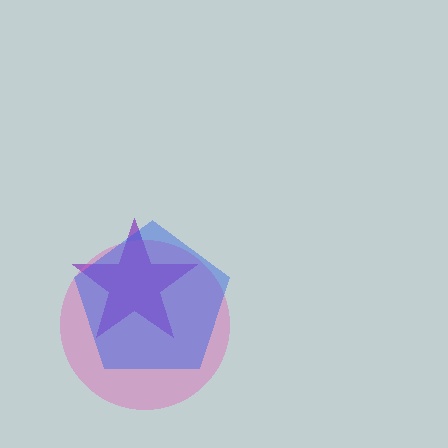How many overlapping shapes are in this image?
There are 3 overlapping shapes in the image.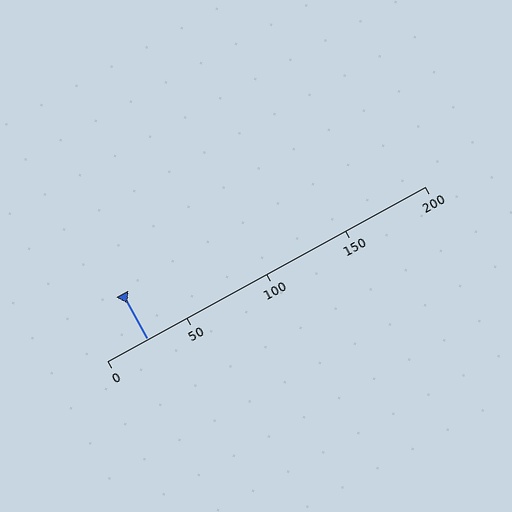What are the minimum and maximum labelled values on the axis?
The axis runs from 0 to 200.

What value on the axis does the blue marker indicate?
The marker indicates approximately 25.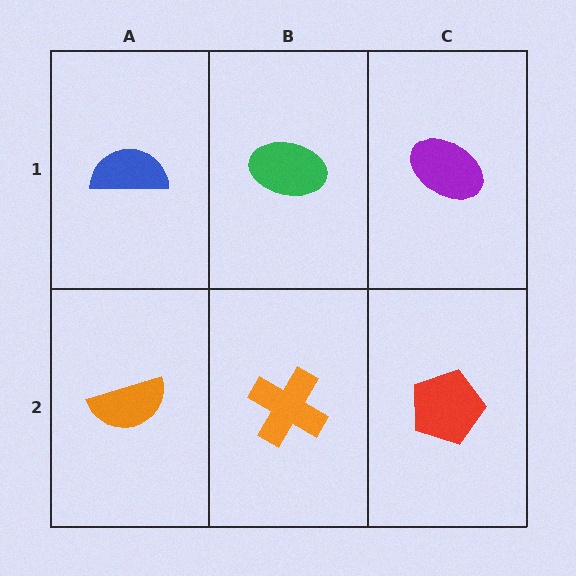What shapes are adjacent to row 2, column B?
A green ellipse (row 1, column B), an orange semicircle (row 2, column A), a red pentagon (row 2, column C).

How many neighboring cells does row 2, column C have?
2.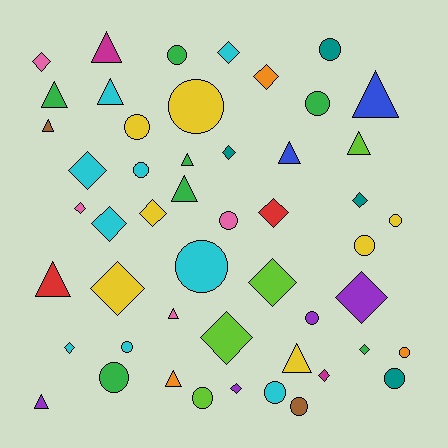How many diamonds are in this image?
There are 18 diamonds.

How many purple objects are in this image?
There are 4 purple objects.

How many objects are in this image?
There are 50 objects.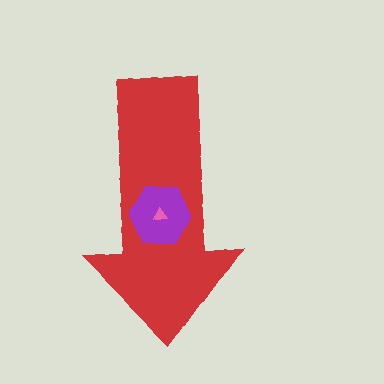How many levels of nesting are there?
3.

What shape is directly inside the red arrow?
The purple hexagon.